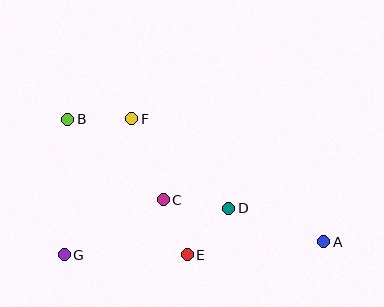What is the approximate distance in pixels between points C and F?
The distance between C and F is approximately 87 pixels.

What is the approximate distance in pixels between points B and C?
The distance between B and C is approximately 125 pixels.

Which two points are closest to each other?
Points C and E are closest to each other.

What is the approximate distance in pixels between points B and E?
The distance between B and E is approximately 181 pixels.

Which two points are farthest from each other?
Points A and B are farthest from each other.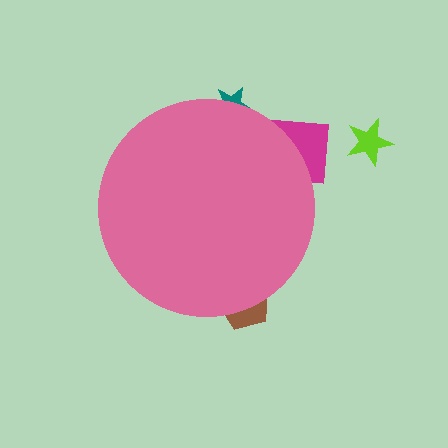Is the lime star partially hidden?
No, the lime star is fully visible.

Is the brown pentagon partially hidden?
Yes, the brown pentagon is partially hidden behind the pink circle.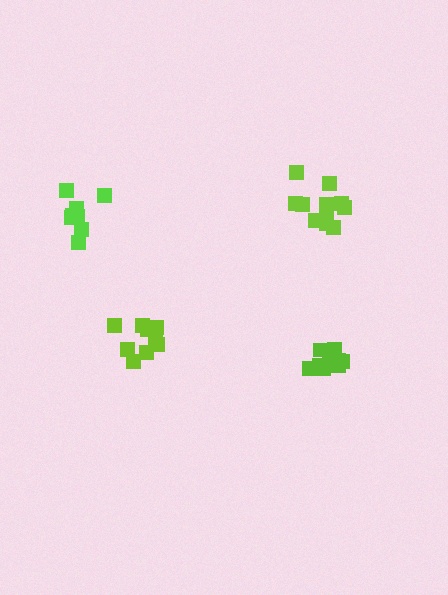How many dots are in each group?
Group 1: 11 dots, Group 2: 11 dots, Group 3: 8 dots, Group 4: 9 dots (39 total).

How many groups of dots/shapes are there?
There are 4 groups.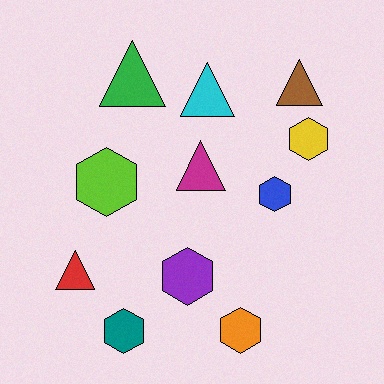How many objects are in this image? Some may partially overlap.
There are 11 objects.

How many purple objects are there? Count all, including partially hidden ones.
There is 1 purple object.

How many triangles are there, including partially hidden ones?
There are 5 triangles.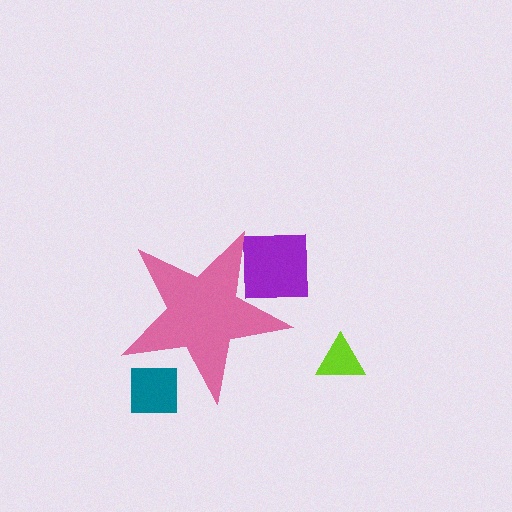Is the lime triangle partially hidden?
No, the lime triangle is fully visible.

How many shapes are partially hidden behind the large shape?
2 shapes are partially hidden.